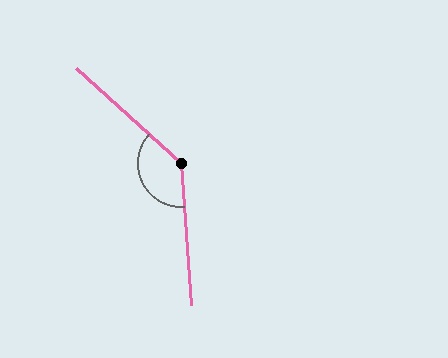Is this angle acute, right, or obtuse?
It is obtuse.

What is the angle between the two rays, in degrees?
Approximately 137 degrees.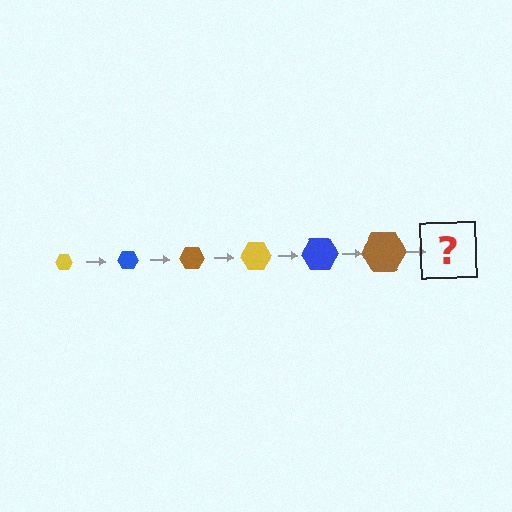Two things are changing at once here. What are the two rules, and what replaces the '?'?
The two rules are that the hexagon grows larger each step and the color cycles through yellow, blue, and brown. The '?' should be a yellow hexagon, larger than the previous one.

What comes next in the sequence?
The next element should be a yellow hexagon, larger than the previous one.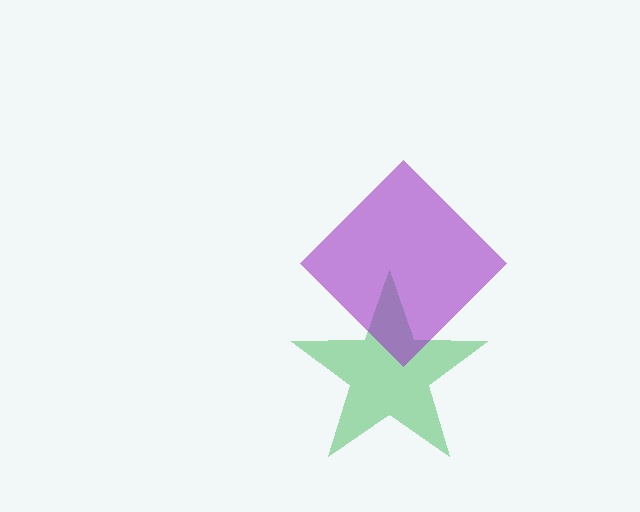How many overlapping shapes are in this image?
There are 2 overlapping shapes in the image.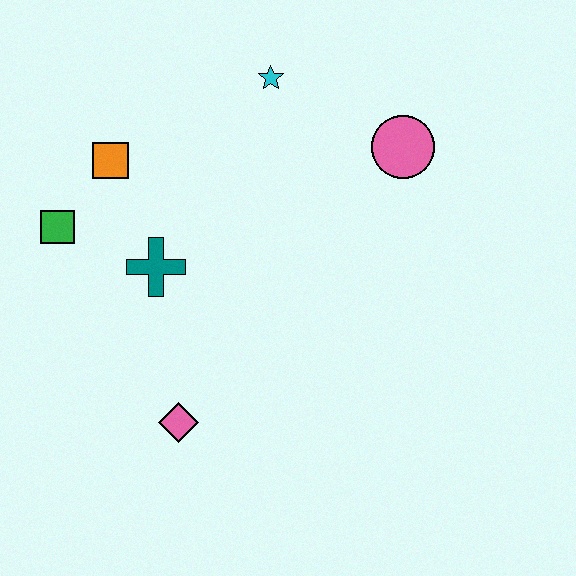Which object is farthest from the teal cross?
The pink circle is farthest from the teal cross.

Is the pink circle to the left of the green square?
No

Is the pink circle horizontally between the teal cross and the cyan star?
No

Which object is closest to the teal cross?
The green square is closest to the teal cross.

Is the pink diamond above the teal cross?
No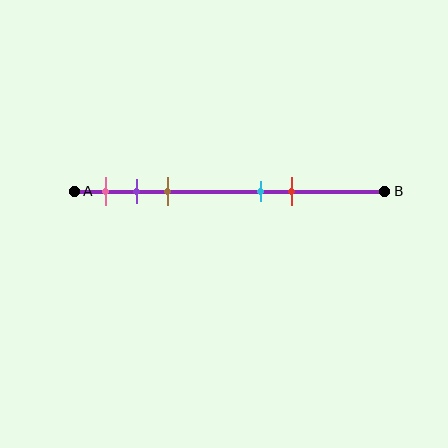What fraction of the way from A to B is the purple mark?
The purple mark is approximately 20% (0.2) of the way from A to B.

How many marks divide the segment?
There are 5 marks dividing the segment.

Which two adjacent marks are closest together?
The purple and brown marks are the closest adjacent pair.